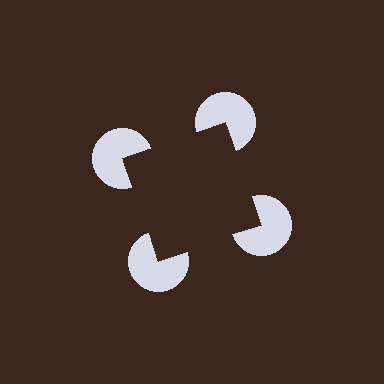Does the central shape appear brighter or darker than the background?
It typically appears slightly darker than the background, even though no actual brightness change is drawn.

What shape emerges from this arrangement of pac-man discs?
An illusory square — its edges are inferred from the aligned wedge cuts in the pac-man discs, not physically drawn.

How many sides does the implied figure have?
4 sides.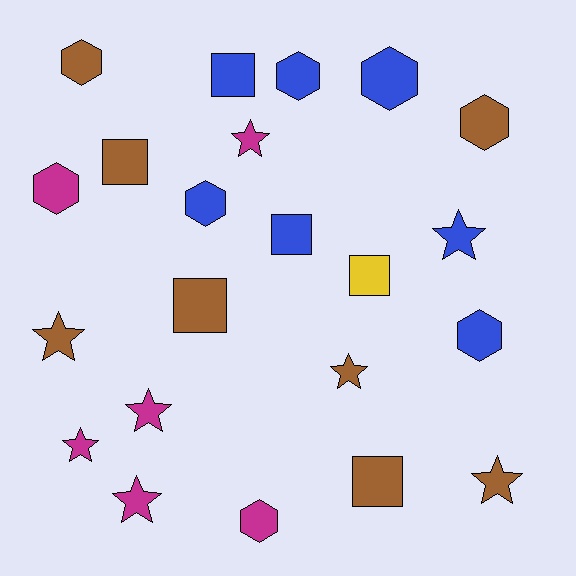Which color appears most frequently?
Brown, with 8 objects.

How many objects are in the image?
There are 22 objects.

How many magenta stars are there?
There are 4 magenta stars.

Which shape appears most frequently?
Hexagon, with 8 objects.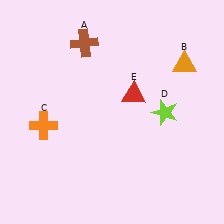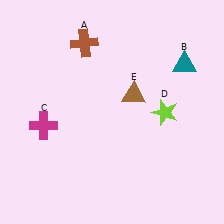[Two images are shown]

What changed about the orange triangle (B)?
In Image 1, B is orange. In Image 2, it changed to teal.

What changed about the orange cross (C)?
In Image 1, C is orange. In Image 2, it changed to magenta.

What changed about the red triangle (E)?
In Image 1, E is red. In Image 2, it changed to brown.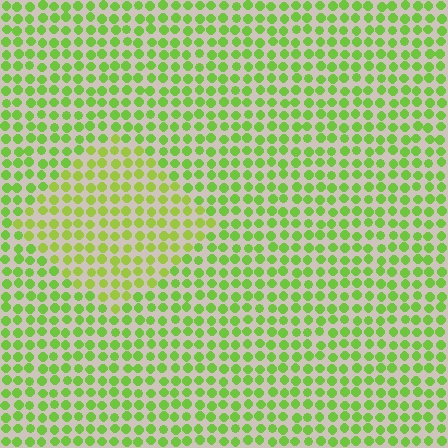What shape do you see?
I see a diamond.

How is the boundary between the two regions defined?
The boundary is defined purely by a slight shift in hue (about 20 degrees). Spacing, size, and orientation are identical on both sides.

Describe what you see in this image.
The image is filled with small lime elements in a uniform arrangement. A diamond-shaped region is visible where the elements are tinted to a slightly different hue, forming a subtle color boundary.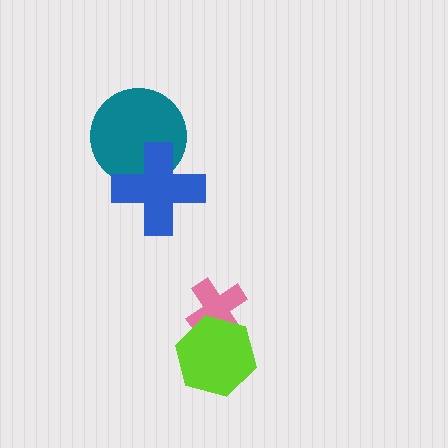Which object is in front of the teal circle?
The blue cross is in front of the teal circle.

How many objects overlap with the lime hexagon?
1 object overlaps with the lime hexagon.